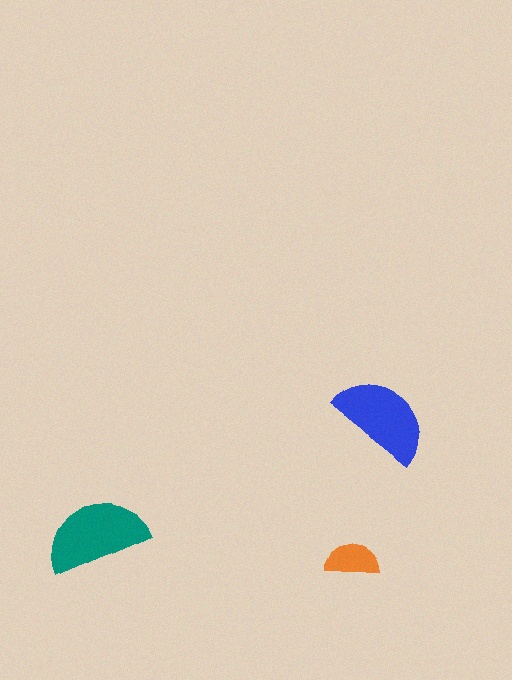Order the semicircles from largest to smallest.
the teal one, the blue one, the orange one.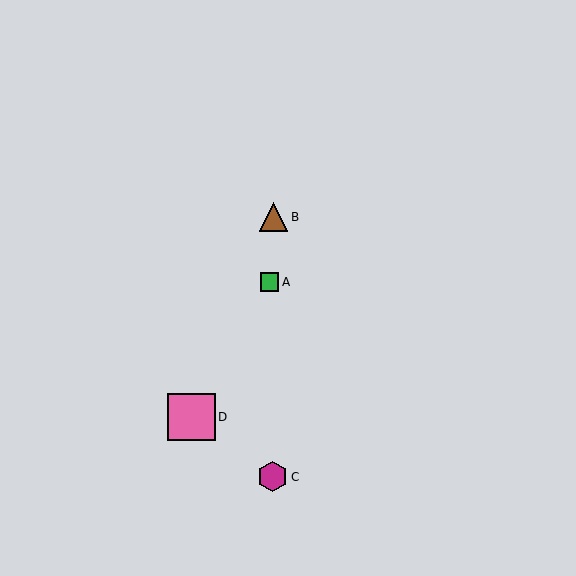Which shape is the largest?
The pink square (labeled D) is the largest.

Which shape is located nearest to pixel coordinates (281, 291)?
The green square (labeled A) at (270, 282) is nearest to that location.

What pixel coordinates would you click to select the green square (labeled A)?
Click at (270, 282) to select the green square A.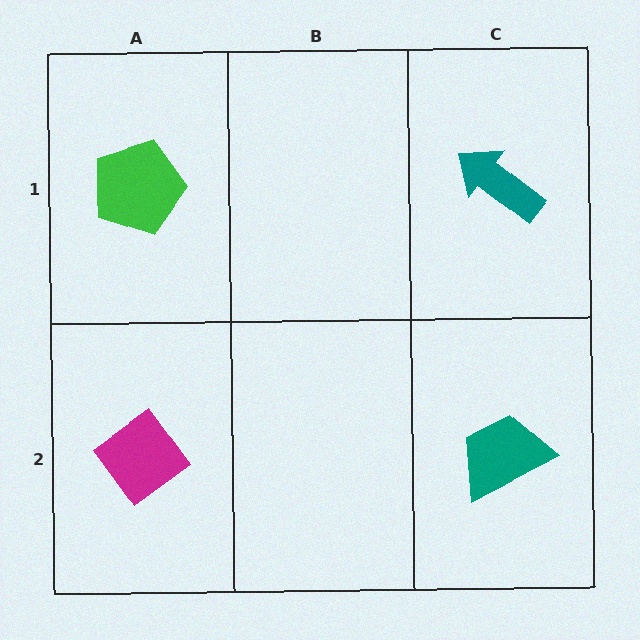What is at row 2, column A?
A magenta diamond.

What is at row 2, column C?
A teal trapezoid.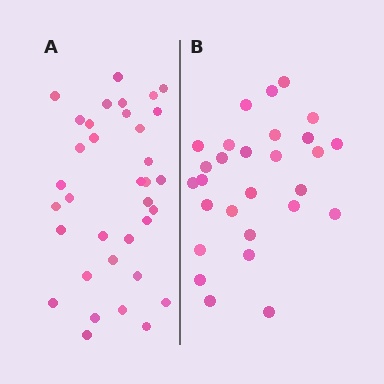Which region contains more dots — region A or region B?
Region A (the left region) has more dots.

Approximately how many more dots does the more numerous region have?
Region A has roughly 8 or so more dots than region B.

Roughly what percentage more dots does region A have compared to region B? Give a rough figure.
About 25% more.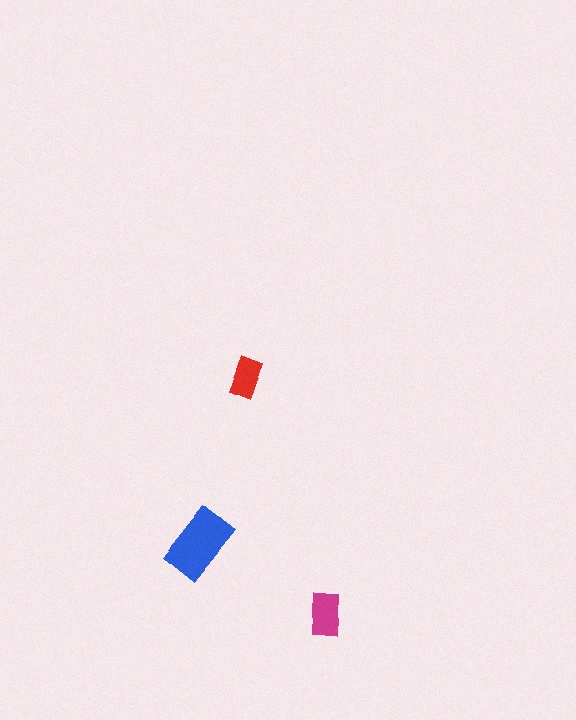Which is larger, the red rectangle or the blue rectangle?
The blue one.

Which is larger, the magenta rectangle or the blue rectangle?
The blue one.